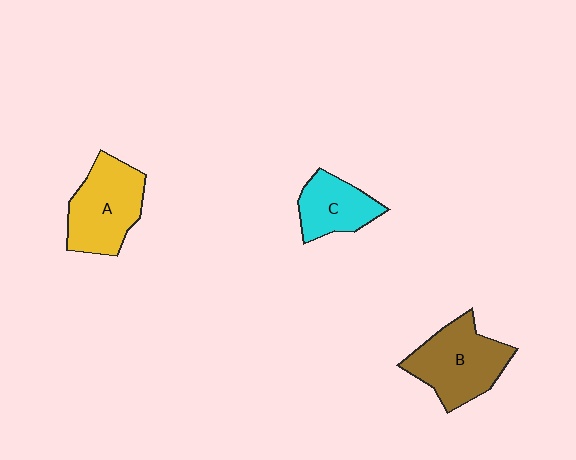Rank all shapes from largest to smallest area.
From largest to smallest: B (brown), A (yellow), C (cyan).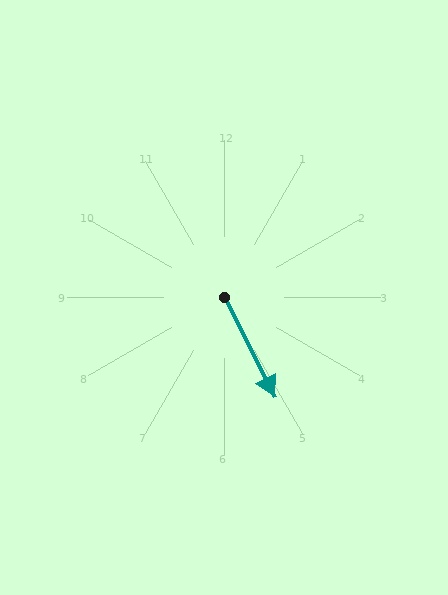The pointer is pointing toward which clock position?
Roughly 5 o'clock.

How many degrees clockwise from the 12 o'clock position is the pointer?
Approximately 153 degrees.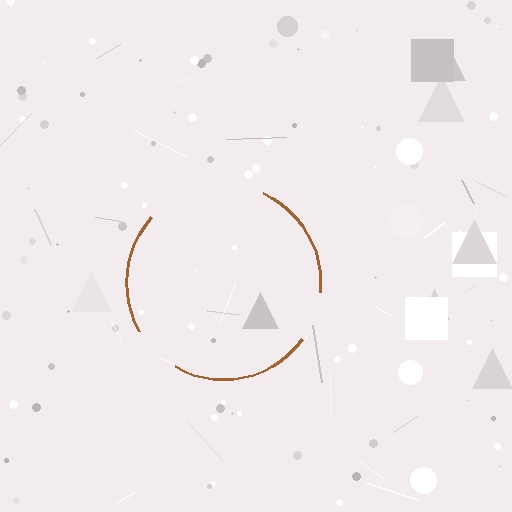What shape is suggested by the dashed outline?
The dashed outline suggests a circle.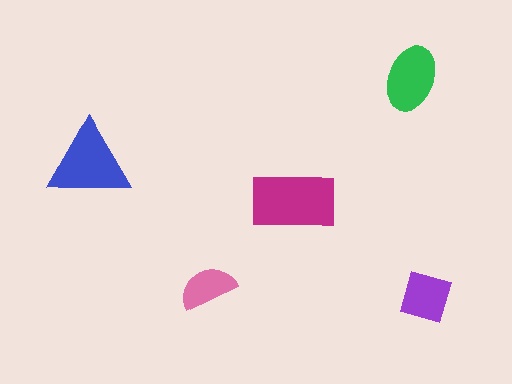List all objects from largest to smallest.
The magenta rectangle, the blue triangle, the green ellipse, the purple square, the pink semicircle.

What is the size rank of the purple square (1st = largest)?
4th.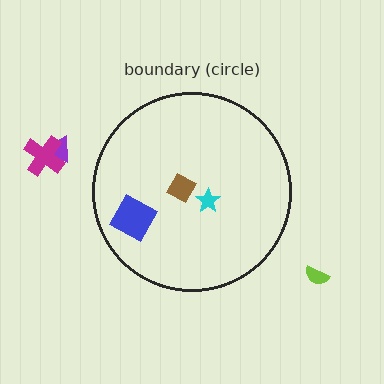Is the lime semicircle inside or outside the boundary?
Outside.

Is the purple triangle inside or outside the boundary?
Outside.